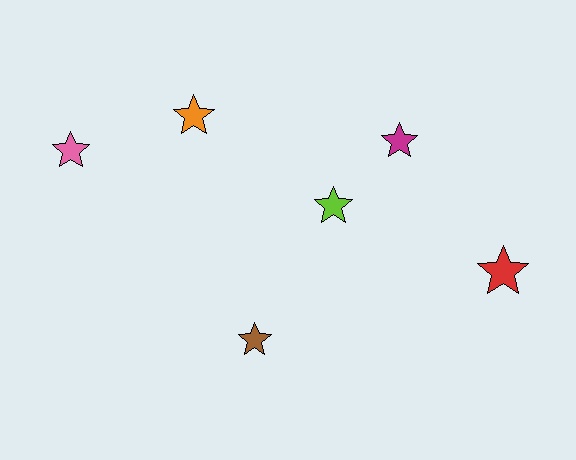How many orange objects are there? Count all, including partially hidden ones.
There is 1 orange object.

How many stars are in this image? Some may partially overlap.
There are 6 stars.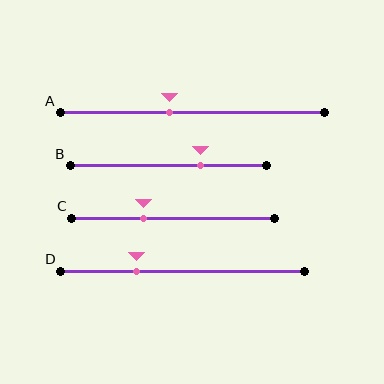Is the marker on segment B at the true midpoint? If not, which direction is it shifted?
No, the marker on segment B is shifted to the right by about 16% of the segment length.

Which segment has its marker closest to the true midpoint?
Segment A has its marker closest to the true midpoint.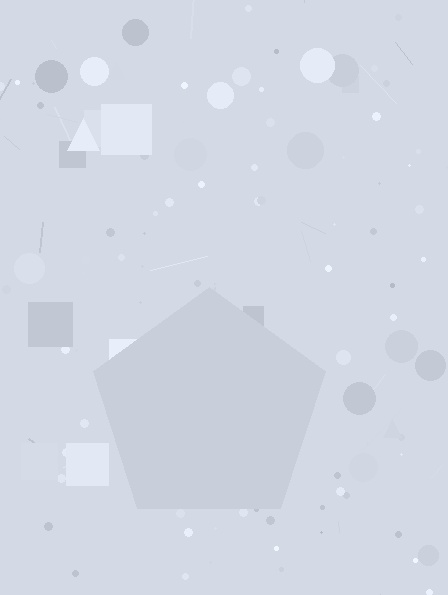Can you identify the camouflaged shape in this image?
The camouflaged shape is a pentagon.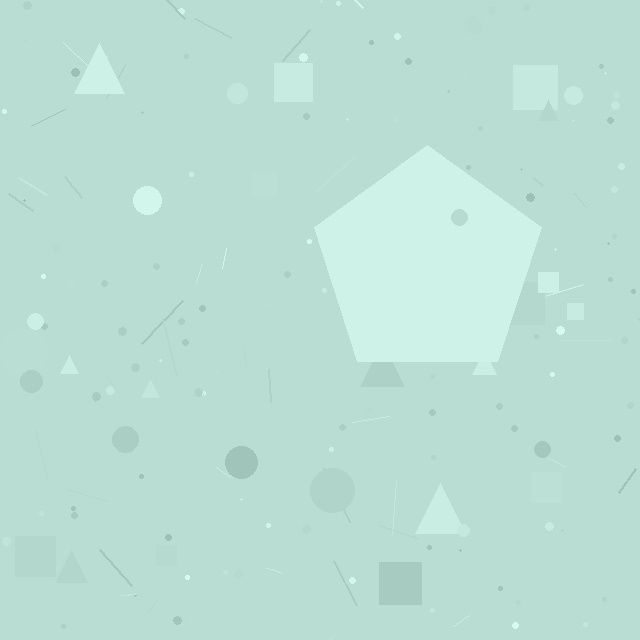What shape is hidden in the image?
A pentagon is hidden in the image.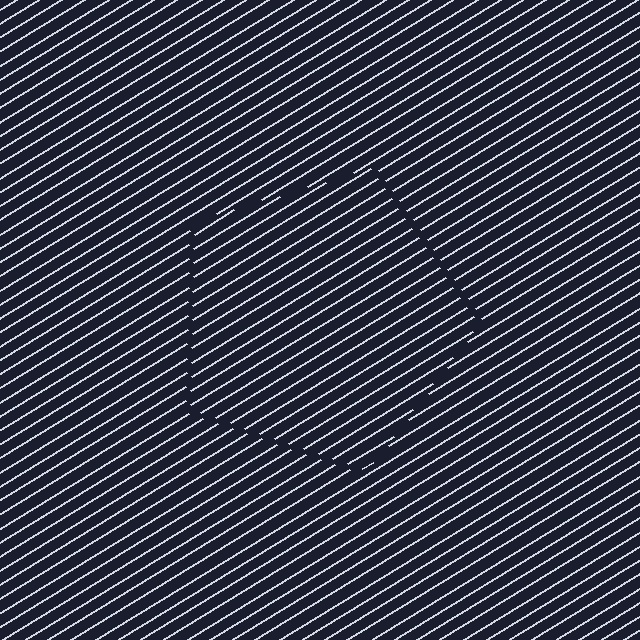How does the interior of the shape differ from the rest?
The interior of the shape contains the same grating, shifted by half a period — the contour is defined by the phase discontinuity where line-ends from the inner and outer gratings abut.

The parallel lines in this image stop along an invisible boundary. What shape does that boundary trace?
An illusory pentagon. The interior of the shape contains the same grating, shifted by half a period — the contour is defined by the phase discontinuity where line-ends from the inner and outer gratings abut.